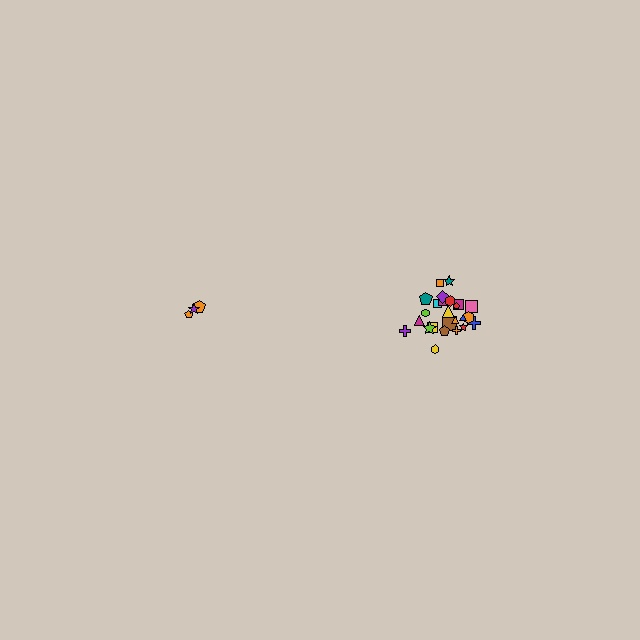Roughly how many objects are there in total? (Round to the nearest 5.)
Roughly 30 objects in total.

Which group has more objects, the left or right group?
The right group.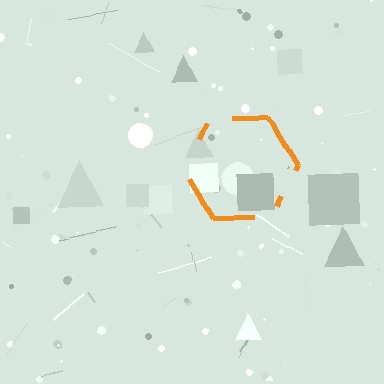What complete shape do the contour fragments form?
The contour fragments form a hexagon.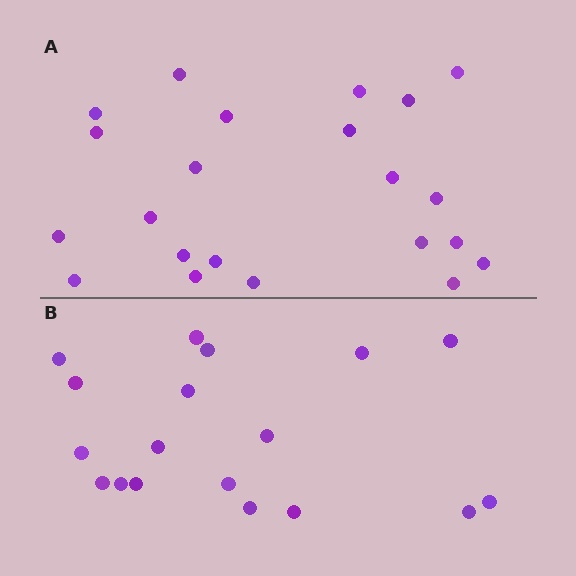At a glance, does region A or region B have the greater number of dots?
Region A (the top region) has more dots.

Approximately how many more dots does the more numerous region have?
Region A has about 4 more dots than region B.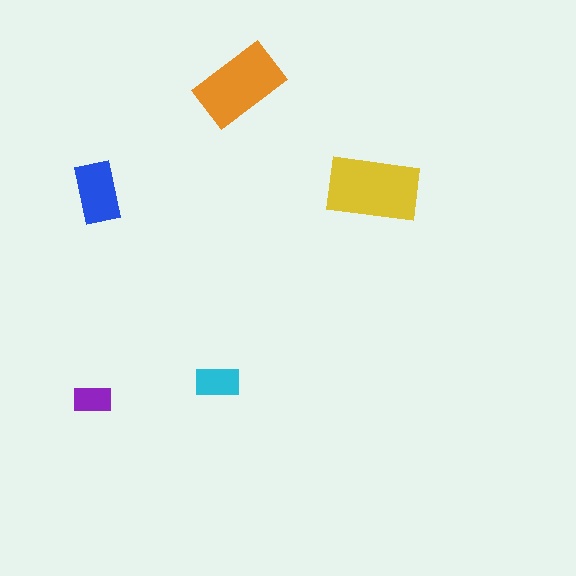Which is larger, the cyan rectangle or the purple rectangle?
The cyan one.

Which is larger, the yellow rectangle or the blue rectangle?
The yellow one.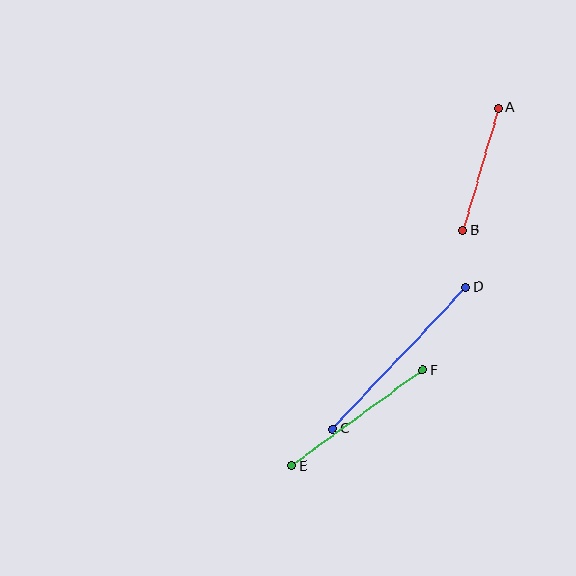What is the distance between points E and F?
The distance is approximately 162 pixels.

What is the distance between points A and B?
The distance is approximately 127 pixels.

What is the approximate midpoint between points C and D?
The midpoint is at approximately (399, 358) pixels.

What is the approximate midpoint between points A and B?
The midpoint is at approximately (481, 169) pixels.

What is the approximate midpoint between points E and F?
The midpoint is at approximately (357, 418) pixels.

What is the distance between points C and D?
The distance is approximately 194 pixels.